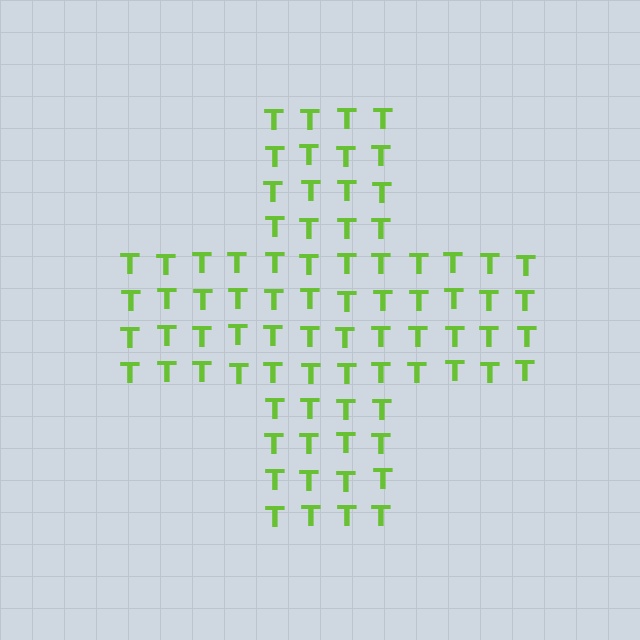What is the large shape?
The large shape is a cross.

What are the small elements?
The small elements are letter T's.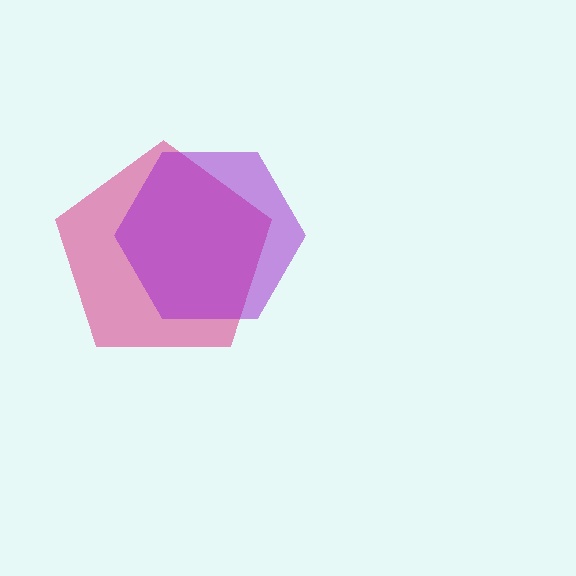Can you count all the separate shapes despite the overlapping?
Yes, there are 2 separate shapes.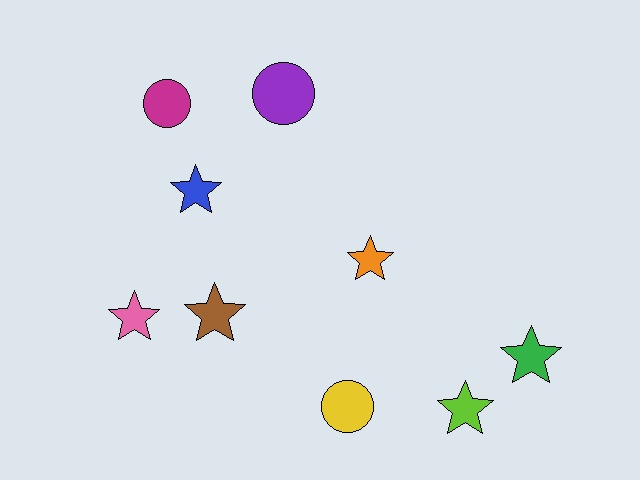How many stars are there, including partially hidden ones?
There are 6 stars.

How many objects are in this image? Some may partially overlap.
There are 9 objects.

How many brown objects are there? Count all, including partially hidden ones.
There is 1 brown object.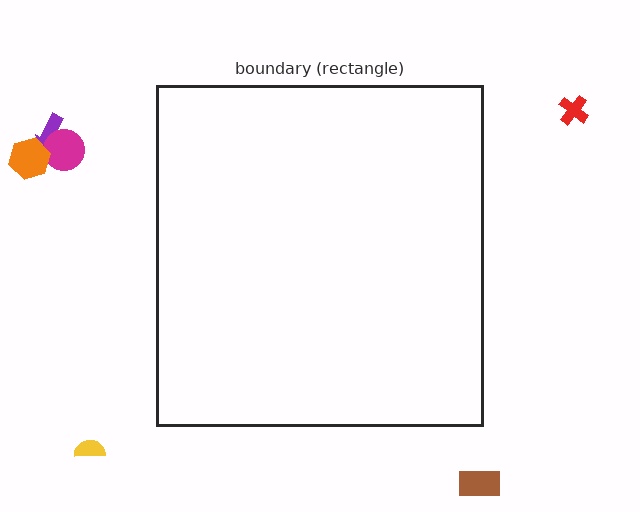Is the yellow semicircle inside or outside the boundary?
Outside.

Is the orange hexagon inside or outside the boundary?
Outside.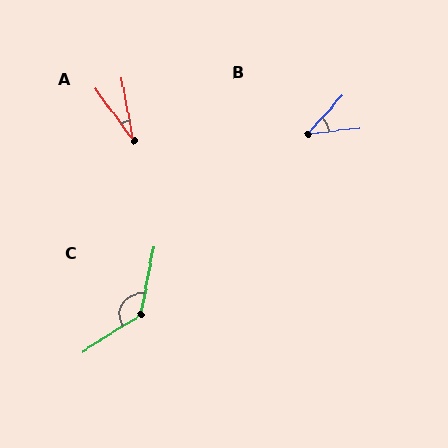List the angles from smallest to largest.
A (27°), B (41°), C (132°).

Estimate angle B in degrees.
Approximately 41 degrees.